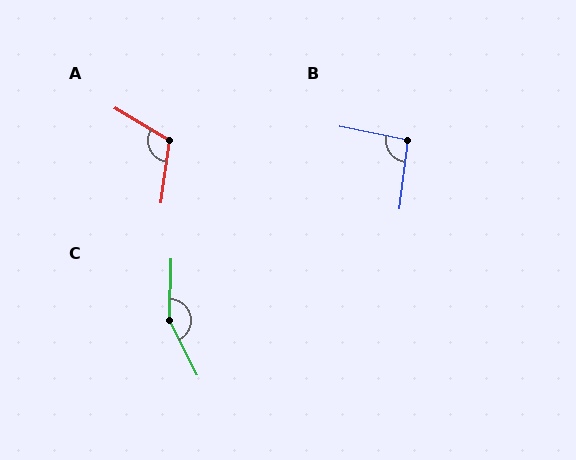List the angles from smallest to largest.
B (94°), A (113°), C (151°).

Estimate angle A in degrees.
Approximately 113 degrees.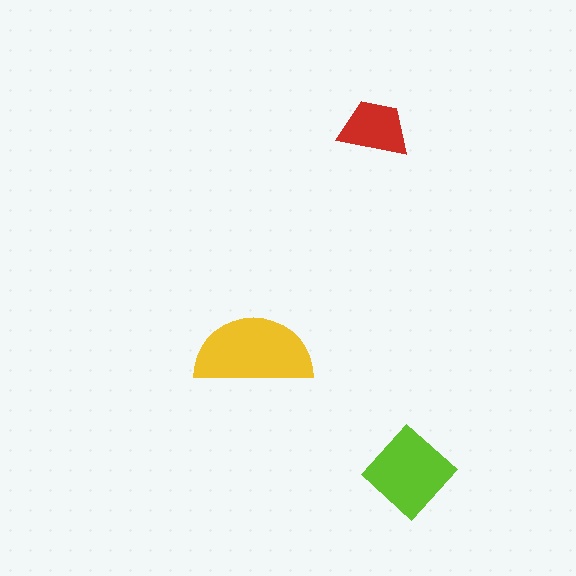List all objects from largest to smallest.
The yellow semicircle, the lime diamond, the red trapezoid.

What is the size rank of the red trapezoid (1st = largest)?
3rd.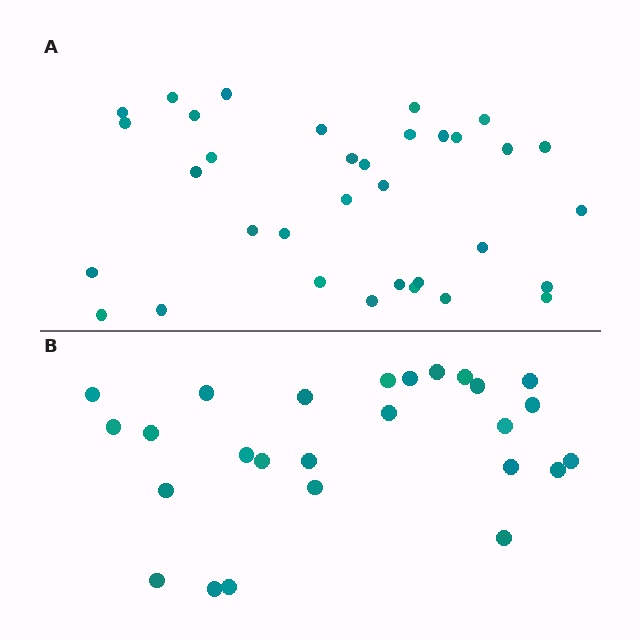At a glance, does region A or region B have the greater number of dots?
Region A (the top region) has more dots.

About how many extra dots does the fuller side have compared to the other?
Region A has roughly 8 or so more dots than region B.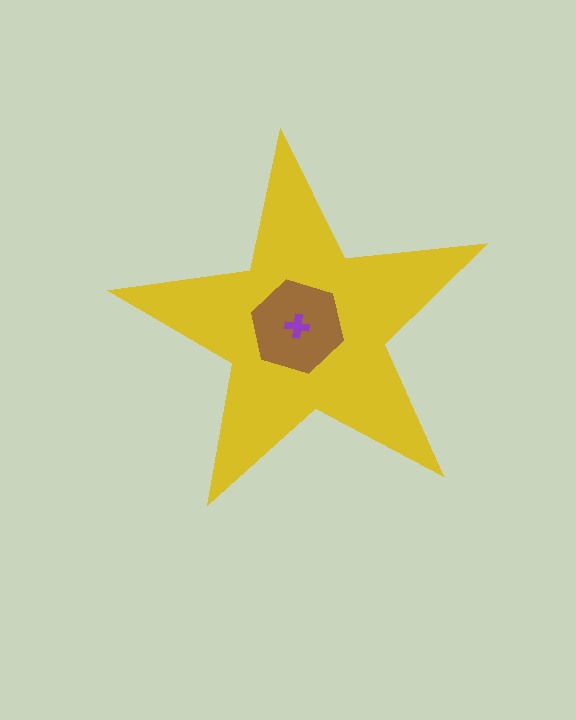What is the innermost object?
The purple cross.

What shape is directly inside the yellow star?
The brown hexagon.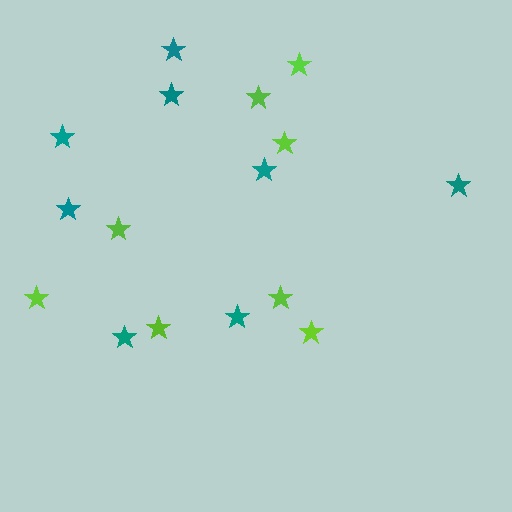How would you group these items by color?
There are 2 groups: one group of teal stars (8) and one group of lime stars (8).